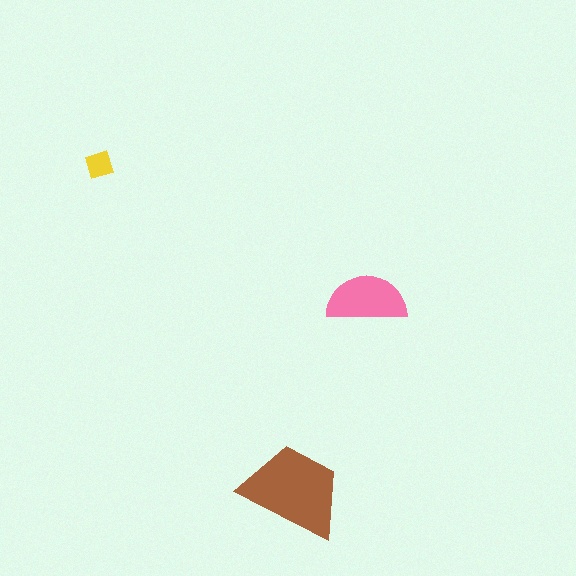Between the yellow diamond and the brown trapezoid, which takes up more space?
The brown trapezoid.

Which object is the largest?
The brown trapezoid.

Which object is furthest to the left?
The yellow diamond is leftmost.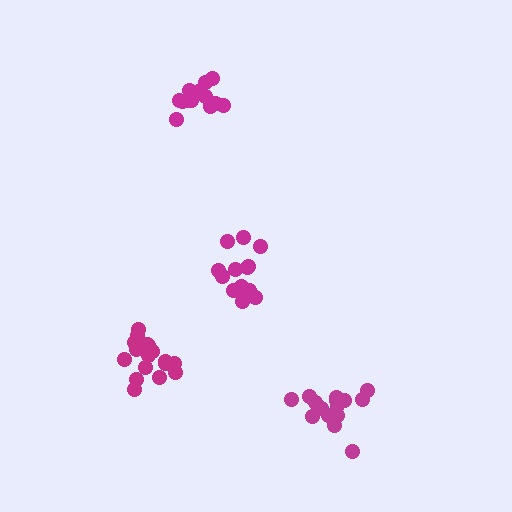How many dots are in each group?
Group 1: 18 dots, Group 2: 13 dots, Group 3: 17 dots, Group 4: 13 dots (61 total).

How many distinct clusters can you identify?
There are 4 distinct clusters.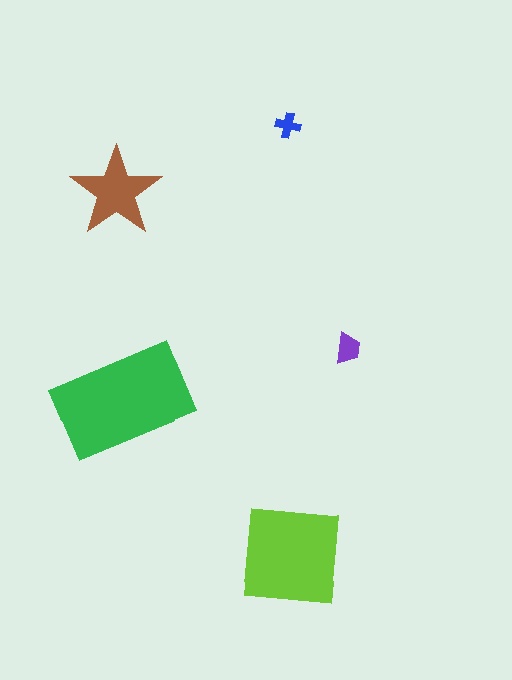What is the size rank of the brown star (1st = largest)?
3rd.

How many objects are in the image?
There are 5 objects in the image.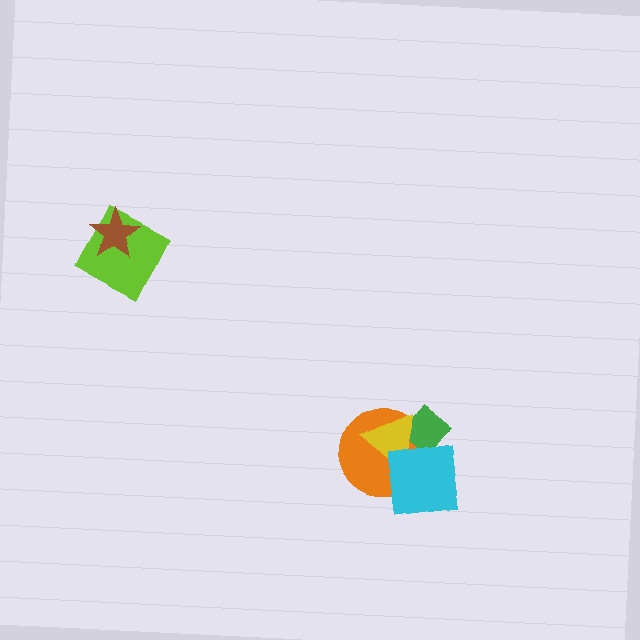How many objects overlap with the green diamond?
3 objects overlap with the green diamond.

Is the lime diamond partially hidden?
Yes, it is partially covered by another shape.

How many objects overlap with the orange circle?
3 objects overlap with the orange circle.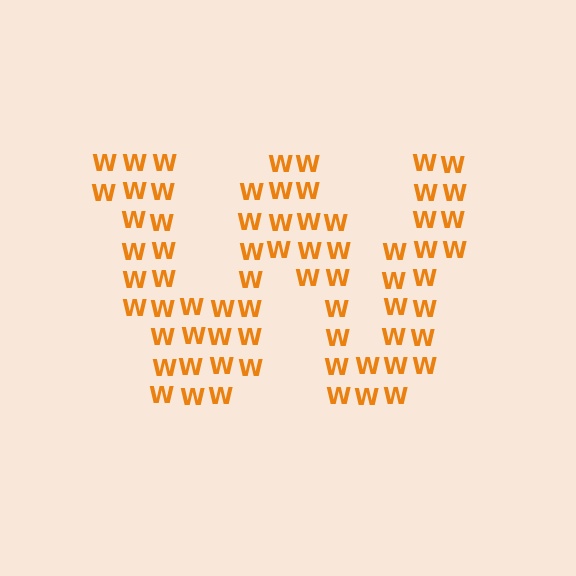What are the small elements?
The small elements are letter W's.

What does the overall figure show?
The overall figure shows the letter W.